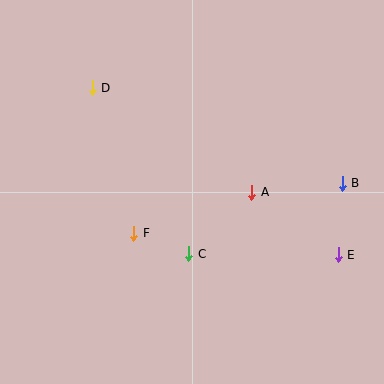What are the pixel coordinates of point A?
Point A is at (252, 192).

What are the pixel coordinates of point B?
Point B is at (342, 183).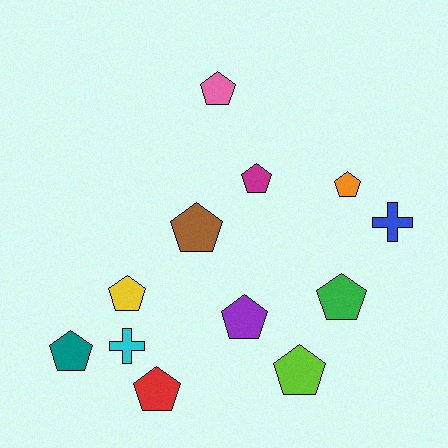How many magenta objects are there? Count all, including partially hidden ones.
There is 1 magenta object.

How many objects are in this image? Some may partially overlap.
There are 12 objects.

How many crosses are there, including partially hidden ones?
There are 2 crosses.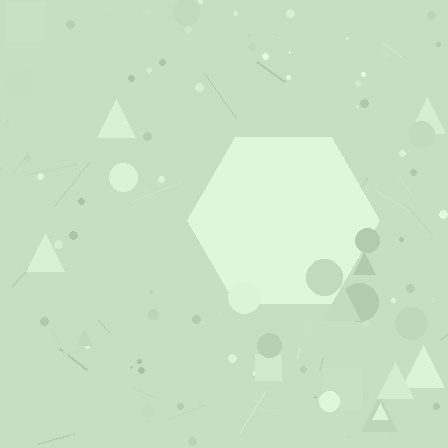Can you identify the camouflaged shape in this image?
The camouflaged shape is a hexagon.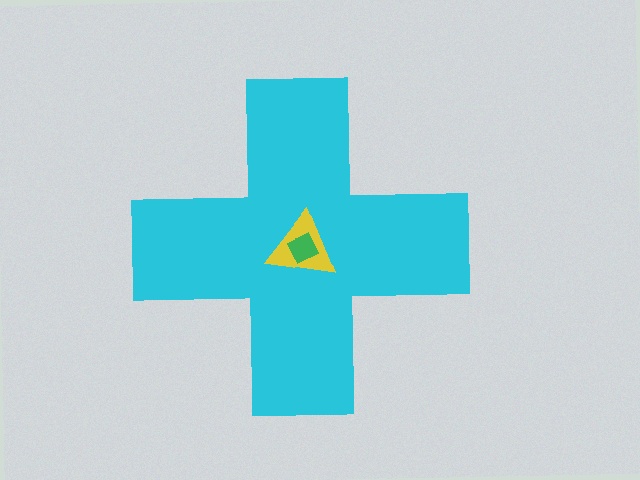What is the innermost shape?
The green diamond.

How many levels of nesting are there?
3.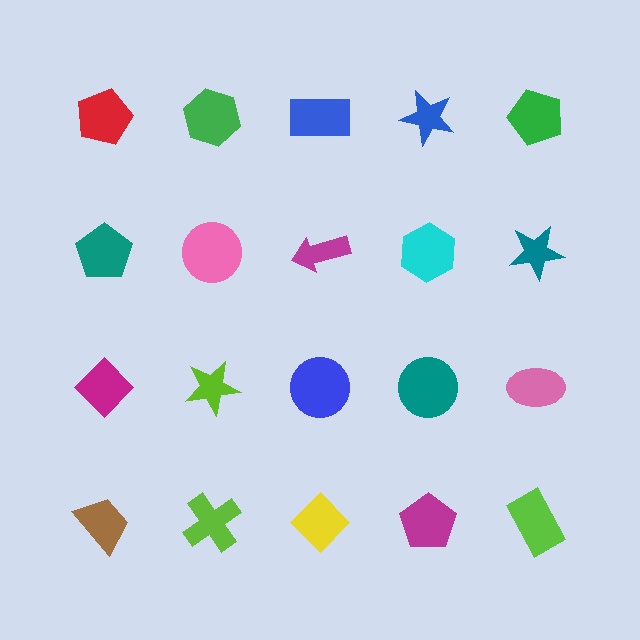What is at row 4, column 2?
A lime cross.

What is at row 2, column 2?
A pink circle.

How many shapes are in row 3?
5 shapes.